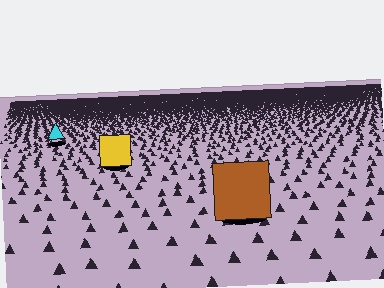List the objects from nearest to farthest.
From nearest to farthest: the brown square, the yellow square, the cyan triangle.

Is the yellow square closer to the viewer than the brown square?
No. The brown square is closer — you can tell from the texture gradient: the ground texture is coarser near it.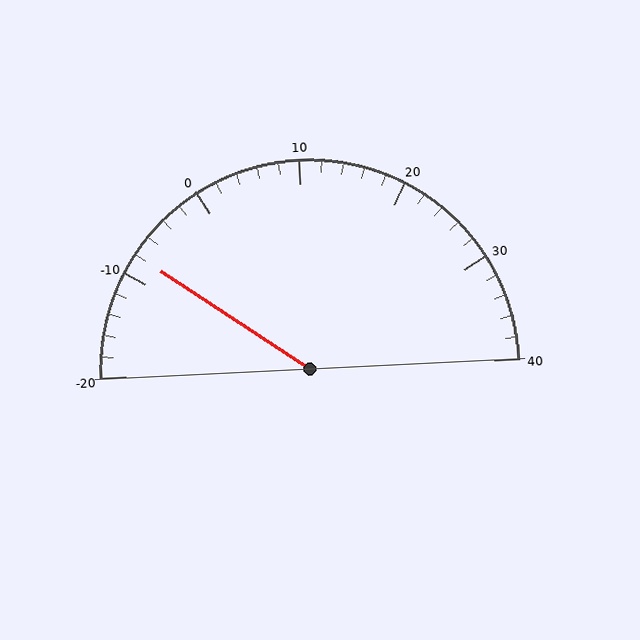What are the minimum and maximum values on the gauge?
The gauge ranges from -20 to 40.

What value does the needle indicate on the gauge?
The needle indicates approximately -8.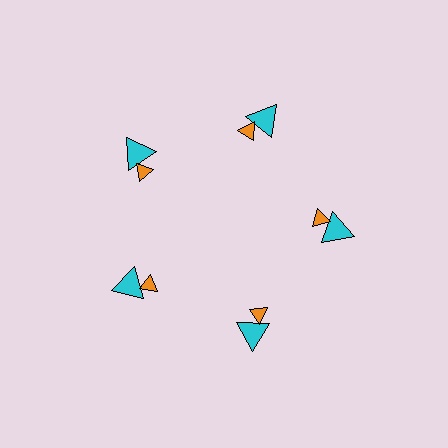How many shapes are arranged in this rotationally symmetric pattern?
There are 10 shapes, arranged in 5 groups of 2.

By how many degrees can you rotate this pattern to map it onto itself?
The pattern maps onto itself every 72 degrees of rotation.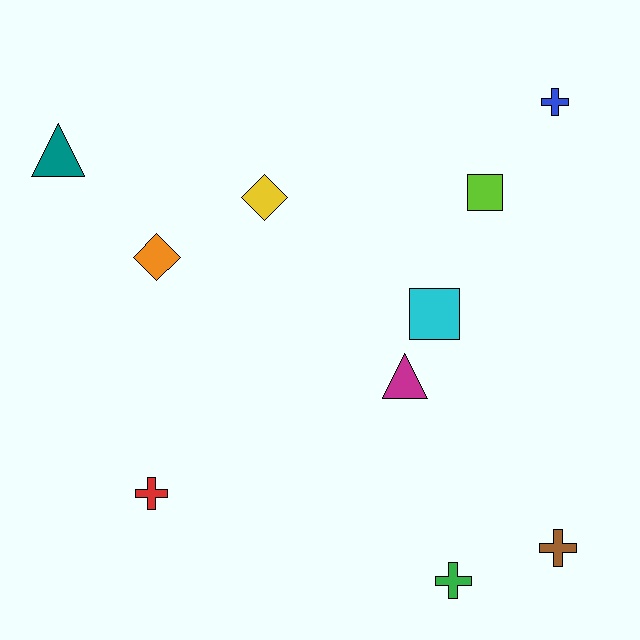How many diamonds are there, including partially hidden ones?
There are 2 diamonds.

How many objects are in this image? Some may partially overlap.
There are 10 objects.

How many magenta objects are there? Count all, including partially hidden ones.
There is 1 magenta object.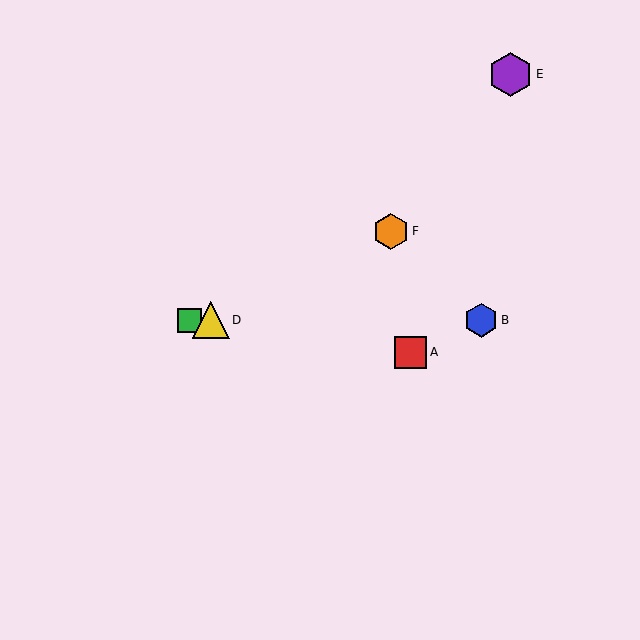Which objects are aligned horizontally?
Objects B, C, D are aligned horizontally.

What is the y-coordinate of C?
Object C is at y≈320.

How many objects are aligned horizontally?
3 objects (B, C, D) are aligned horizontally.